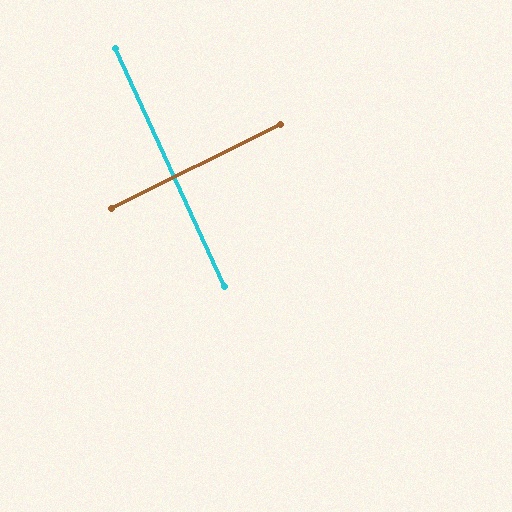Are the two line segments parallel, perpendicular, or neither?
Perpendicular — they meet at approximately 88°.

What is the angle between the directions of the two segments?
Approximately 88 degrees.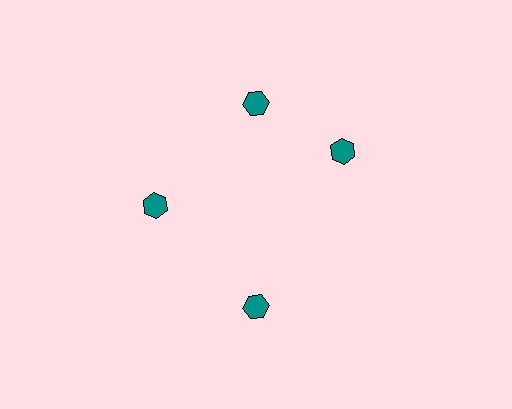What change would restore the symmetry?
The symmetry would be restored by rotating it back into even spacing with its neighbors so that all 4 hexagons sit at equal angles and equal distance from the center.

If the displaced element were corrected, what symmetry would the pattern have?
It would have 4-fold rotational symmetry — the pattern would map onto itself every 90 degrees.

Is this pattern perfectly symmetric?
No. The 4 teal hexagons are arranged in a ring, but one element near the 3 o'clock position is rotated out of alignment along the ring, breaking the 4-fold rotational symmetry.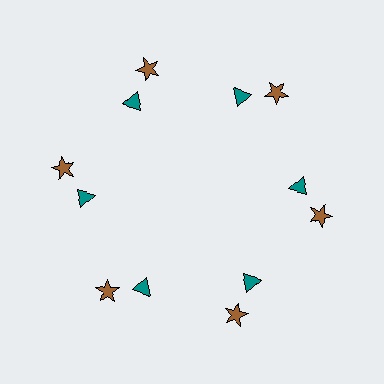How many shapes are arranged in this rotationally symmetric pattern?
There are 12 shapes, arranged in 6 groups of 2.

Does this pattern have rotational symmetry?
Yes, this pattern has 6-fold rotational symmetry. It looks the same after rotating 60 degrees around the center.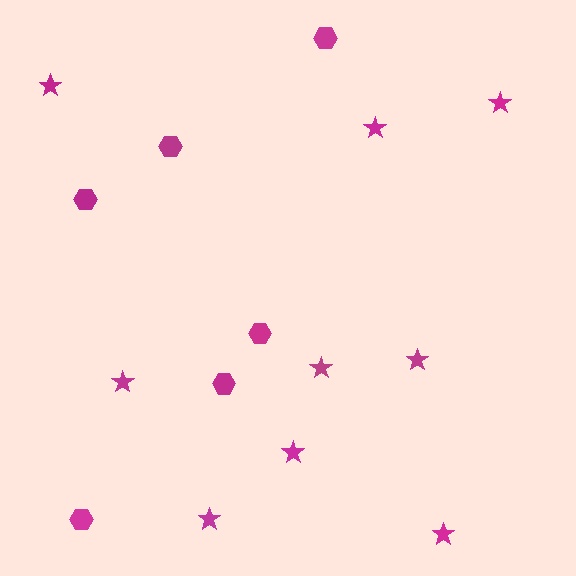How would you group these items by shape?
There are 2 groups: one group of stars (9) and one group of hexagons (6).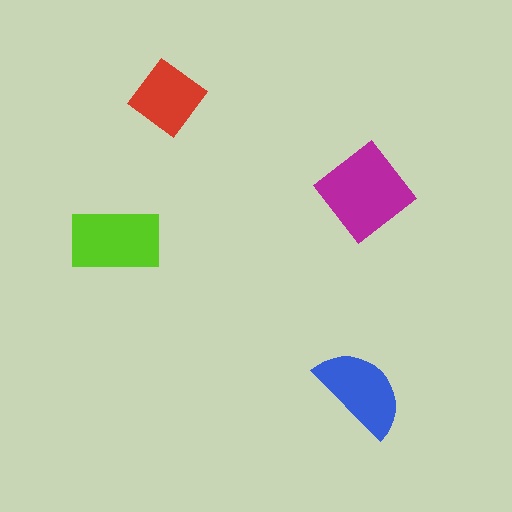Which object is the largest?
The magenta diamond.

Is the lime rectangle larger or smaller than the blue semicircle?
Larger.